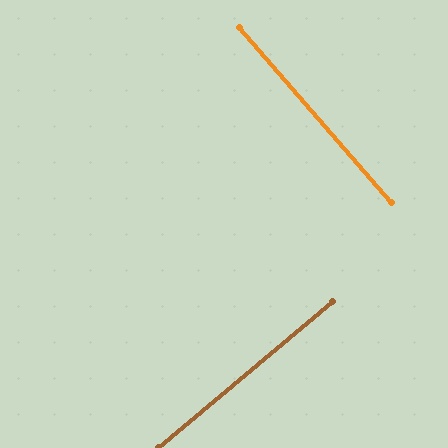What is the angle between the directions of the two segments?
Approximately 89 degrees.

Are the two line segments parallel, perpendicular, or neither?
Perpendicular — they meet at approximately 89°.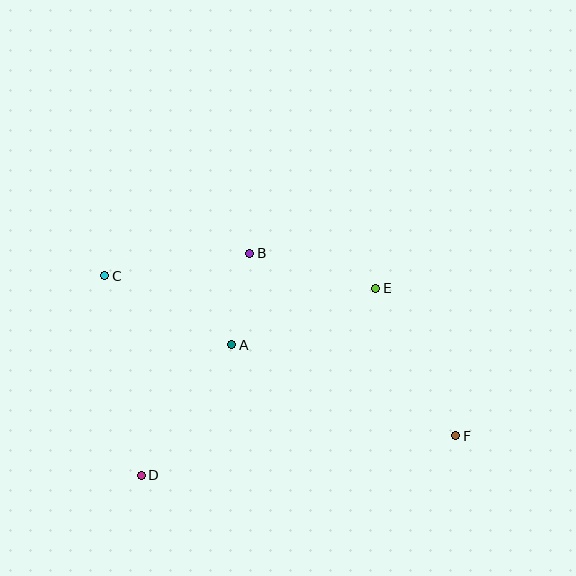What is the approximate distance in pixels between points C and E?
The distance between C and E is approximately 271 pixels.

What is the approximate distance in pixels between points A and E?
The distance between A and E is approximately 155 pixels.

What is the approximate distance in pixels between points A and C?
The distance between A and C is approximately 145 pixels.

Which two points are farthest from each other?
Points C and F are farthest from each other.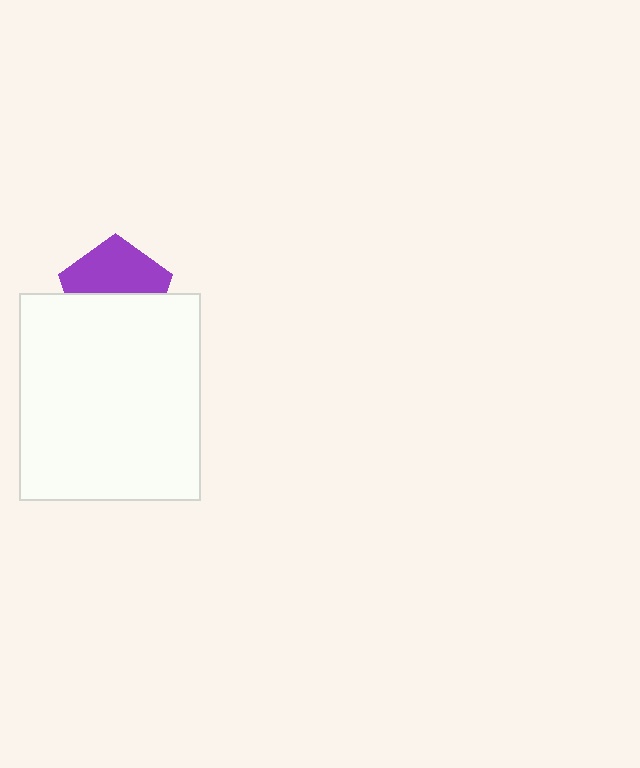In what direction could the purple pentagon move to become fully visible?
The purple pentagon could move up. That would shift it out from behind the white rectangle entirely.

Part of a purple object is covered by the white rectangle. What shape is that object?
It is a pentagon.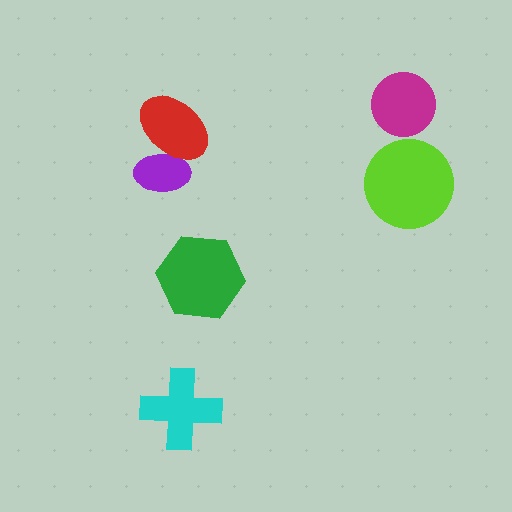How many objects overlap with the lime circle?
0 objects overlap with the lime circle.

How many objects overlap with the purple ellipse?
1 object overlaps with the purple ellipse.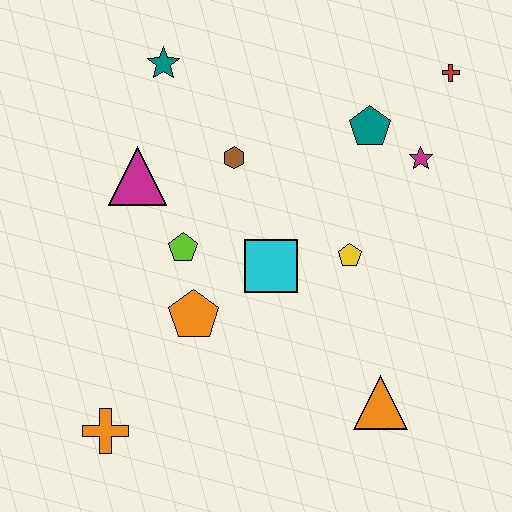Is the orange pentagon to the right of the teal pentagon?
No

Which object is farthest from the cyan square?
The red cross is farthest from the cyan square.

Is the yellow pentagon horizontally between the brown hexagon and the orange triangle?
Yes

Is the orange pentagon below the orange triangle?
No